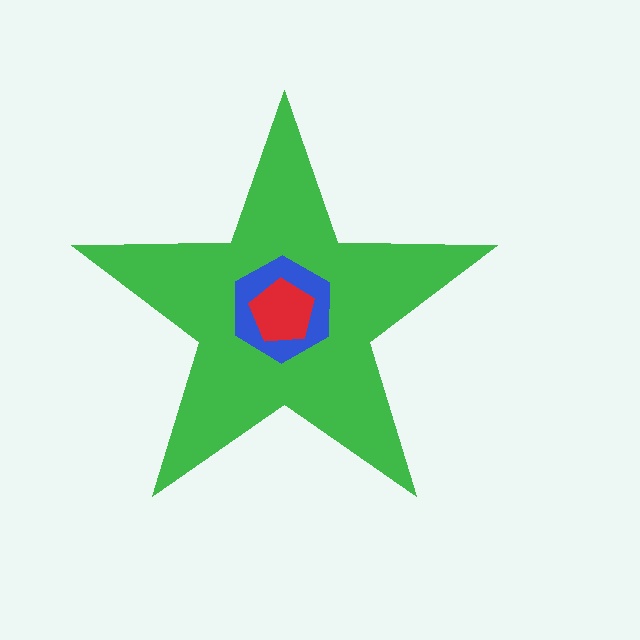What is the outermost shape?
The green star.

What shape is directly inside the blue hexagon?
The red pentagon.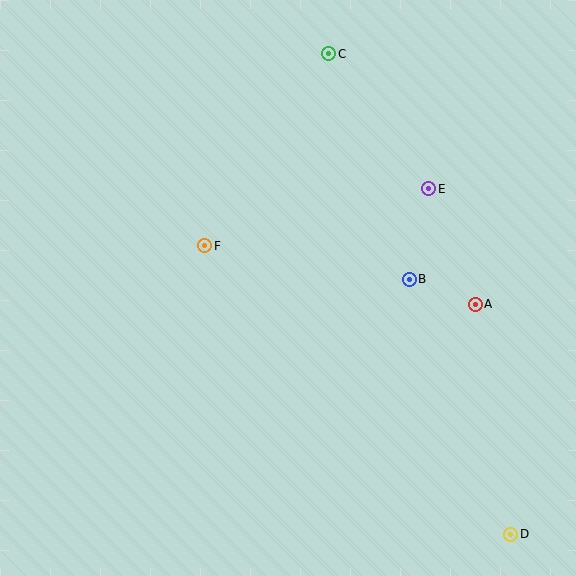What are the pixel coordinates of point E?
Point E is at (429, 189).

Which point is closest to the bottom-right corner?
Point D is closest to the bottom-right corner.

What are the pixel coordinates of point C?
Point C is at (329, 54).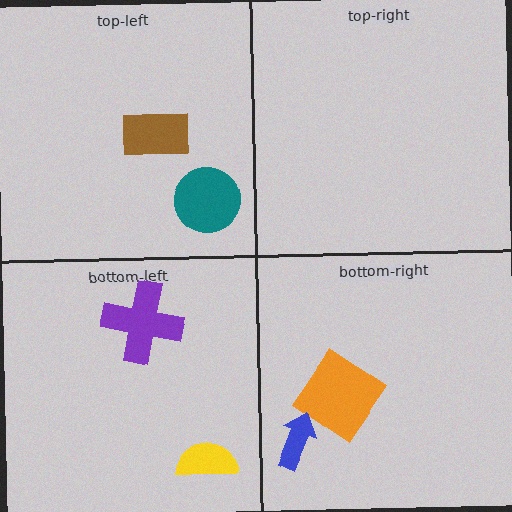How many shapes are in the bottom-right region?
2.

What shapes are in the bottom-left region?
The yellow semicircle, the purple cross.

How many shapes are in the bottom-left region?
2.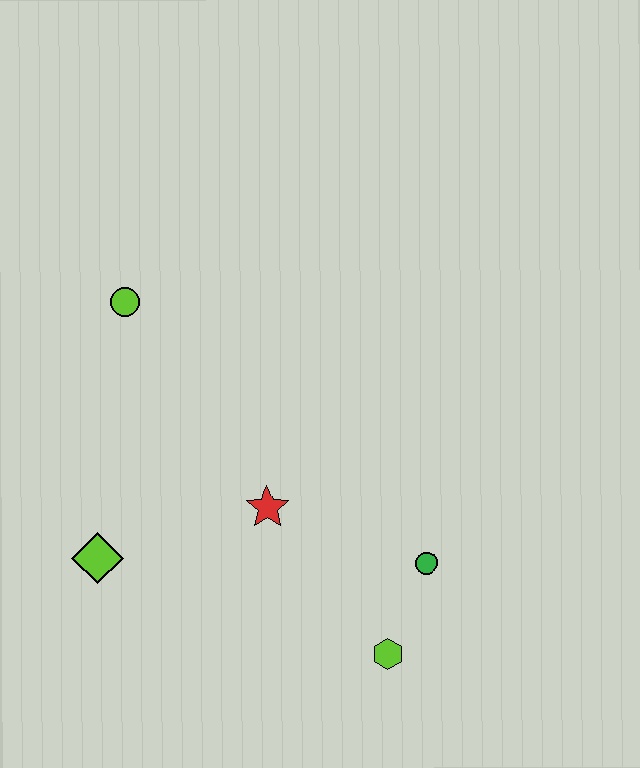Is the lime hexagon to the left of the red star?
No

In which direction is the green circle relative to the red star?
The green circle is to the right of the red star.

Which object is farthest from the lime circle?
The lime hexagon is farthest from the lime circle.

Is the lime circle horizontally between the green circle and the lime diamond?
Yes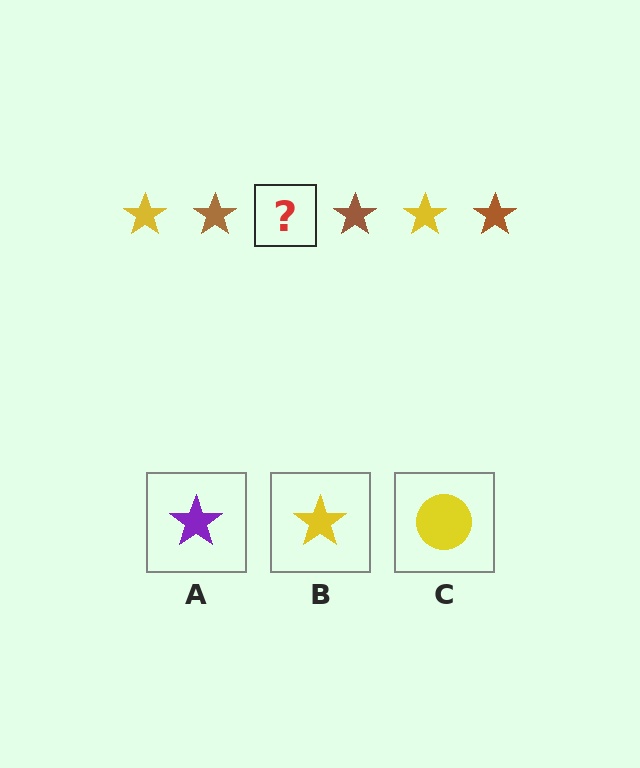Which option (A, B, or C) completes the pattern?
B.